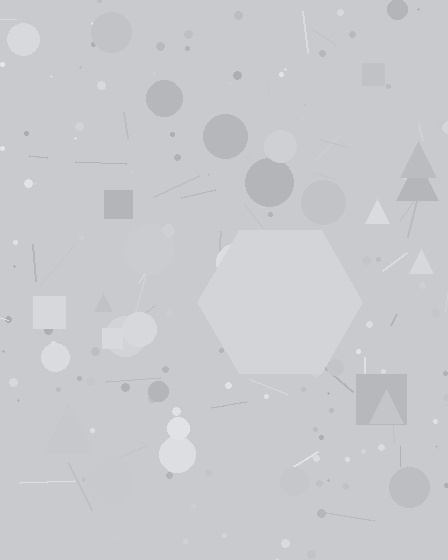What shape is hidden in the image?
A hexagon is hidden in the image.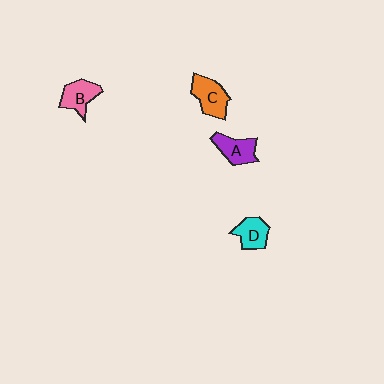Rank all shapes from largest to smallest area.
From largest to smallest: C (orange), B (pink), A (purple), D (cyan).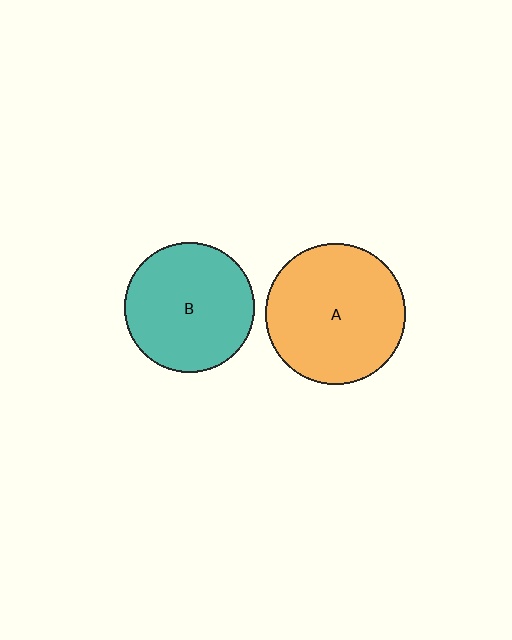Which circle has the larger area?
Circle A (orange).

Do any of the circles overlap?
No, none of the circles overlap.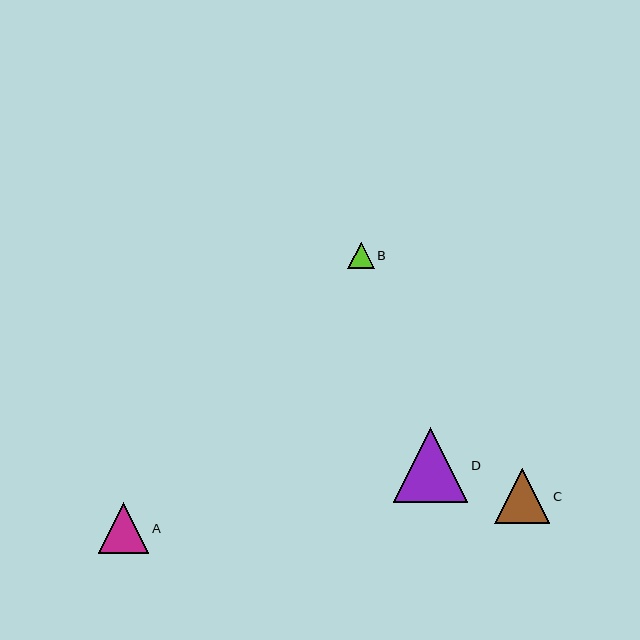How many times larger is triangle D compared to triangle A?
Triangle D is approximately 1.5 times the size of triangle A.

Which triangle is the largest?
Triangle D is the largest with a size of approximately 74 pixels.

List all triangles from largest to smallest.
From largest to smallest: D, C, A, B.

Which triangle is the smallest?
Triangle B is the smallest with a size of approximately 26 pixels.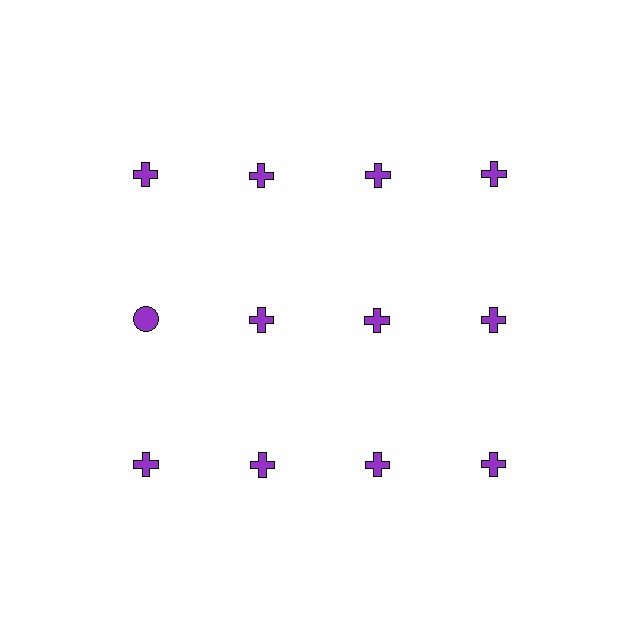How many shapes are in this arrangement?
There are 12 shapes arranged in a grid pattern.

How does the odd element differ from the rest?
It has a different shape: circle instead of cross.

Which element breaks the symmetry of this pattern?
The purple circle in the second row, leftmost column breaks the symmetry. All other shapes are purple crosses.